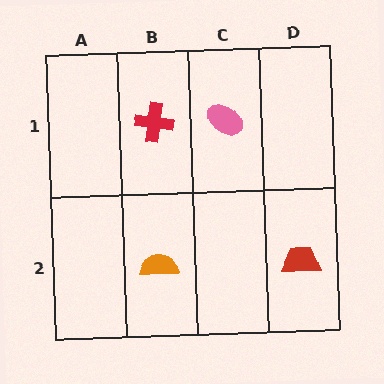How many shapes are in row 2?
2 shapes.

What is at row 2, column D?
A red trapezoid.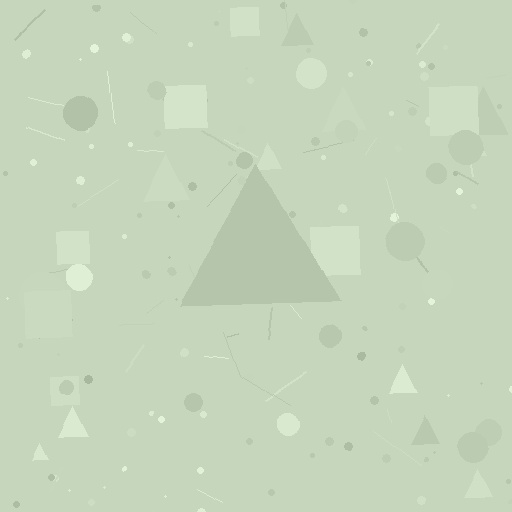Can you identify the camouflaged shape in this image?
The camouflaged shape is a triangle.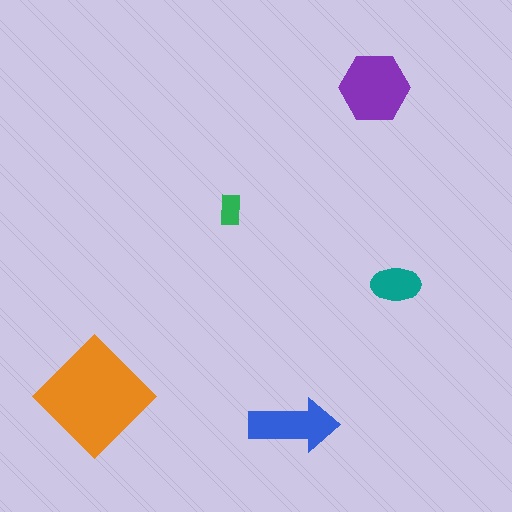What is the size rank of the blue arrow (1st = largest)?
3rd.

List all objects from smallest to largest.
The green rectangle, the teal ellipse, the blue arrow, the purple hexagon, the orange diamond.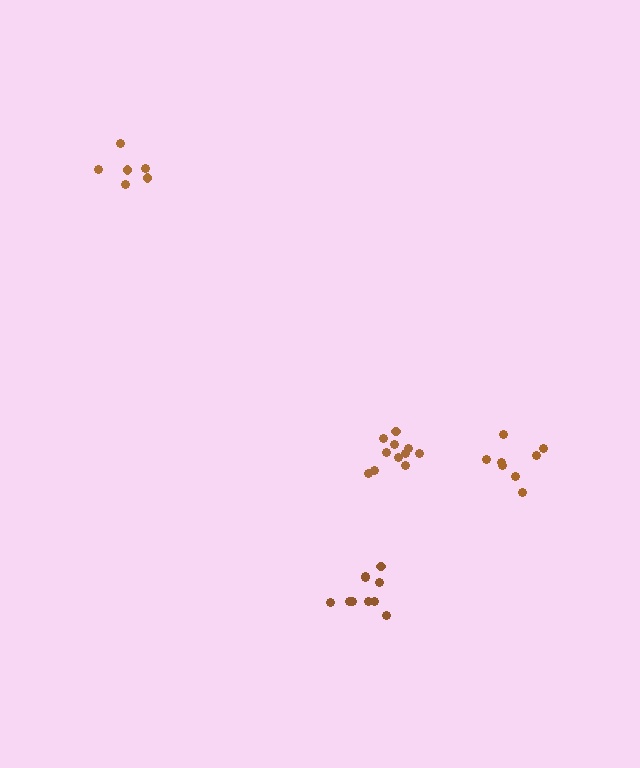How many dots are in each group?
Group 1: 10 dots, Group 2: 8 dots, Group 3: 6 dots, Group 4: 11 dots (35 total).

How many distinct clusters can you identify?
There are 4 distinct clusters.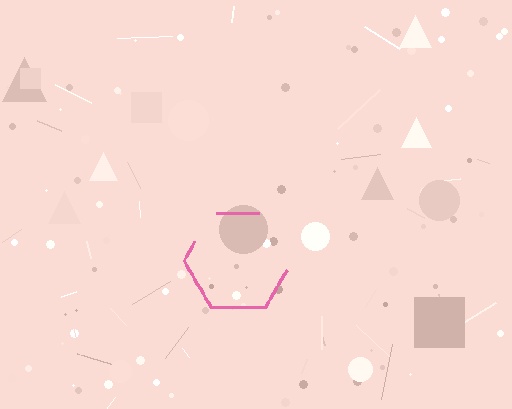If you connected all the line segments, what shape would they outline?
They would outline a hexagon.